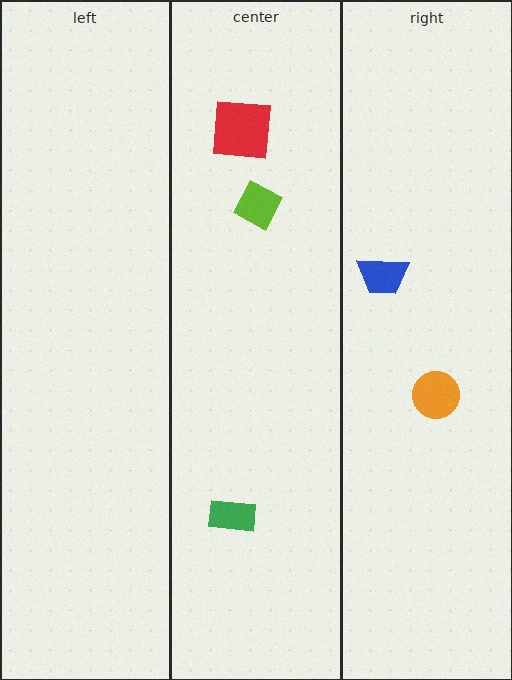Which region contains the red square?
The center region.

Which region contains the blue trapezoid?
The right region.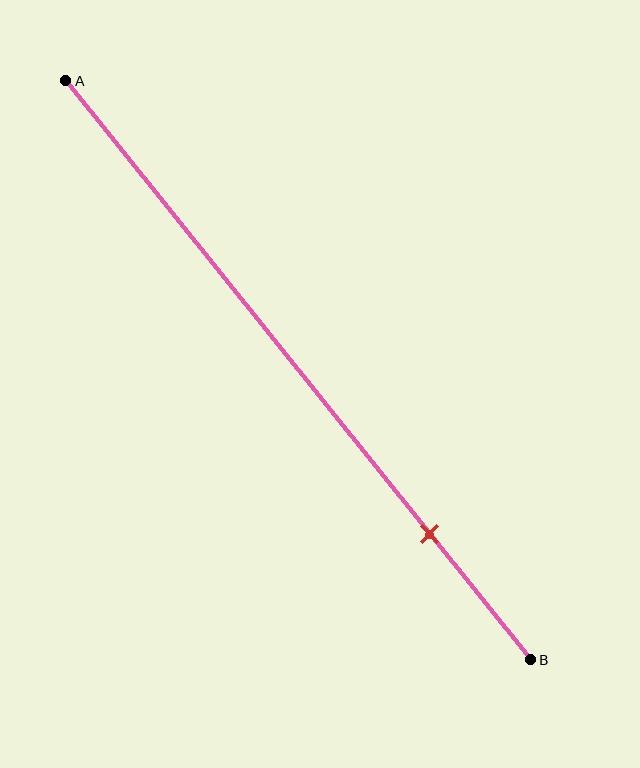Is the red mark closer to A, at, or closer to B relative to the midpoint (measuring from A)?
The red mark is closer to point B than the midpoint of segment AB.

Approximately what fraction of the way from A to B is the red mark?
The red mark is approximately 80% of the way from A to B.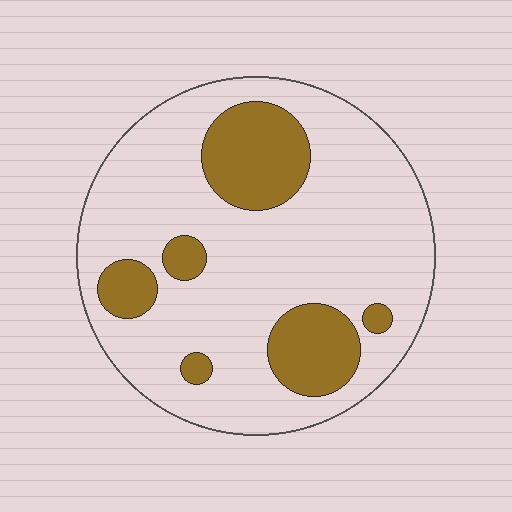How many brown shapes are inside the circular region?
6.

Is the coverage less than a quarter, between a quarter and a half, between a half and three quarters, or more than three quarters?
Less than a quarter.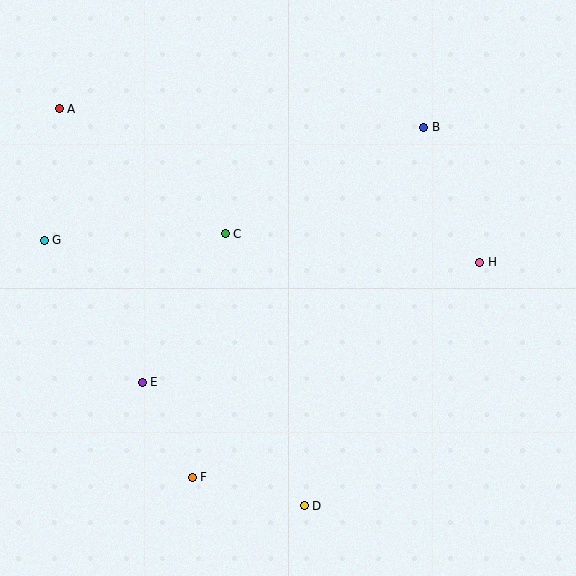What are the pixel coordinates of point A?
Point A is at (59, 109).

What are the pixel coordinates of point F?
Point F is at (192, 477).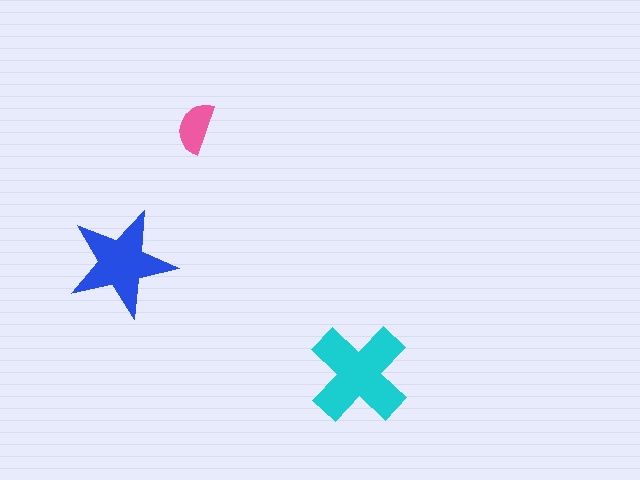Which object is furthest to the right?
The cyan cross is rightmost.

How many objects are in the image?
There are 3 objects in the image.